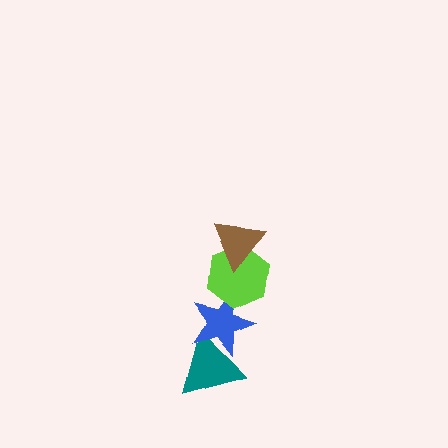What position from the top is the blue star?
The blue star is 3rd from the top.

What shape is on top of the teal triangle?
The blue star is on top of the teal triangle.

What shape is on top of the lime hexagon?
The brown triangle is on top of the lime hexagon.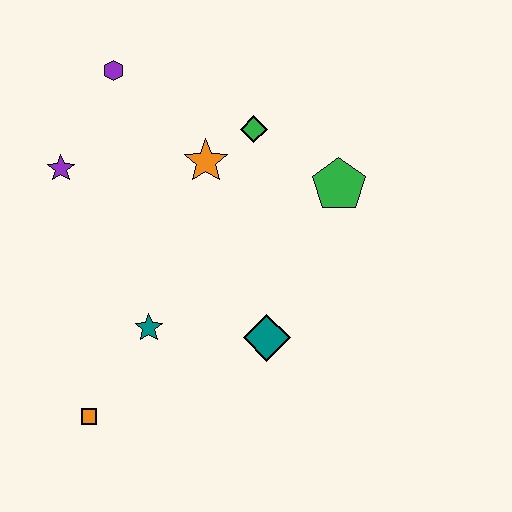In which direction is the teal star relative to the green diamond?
The teal star is below the green diamond.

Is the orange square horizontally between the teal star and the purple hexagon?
No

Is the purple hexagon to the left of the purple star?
No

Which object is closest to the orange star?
The green diamond is closest to the orange star.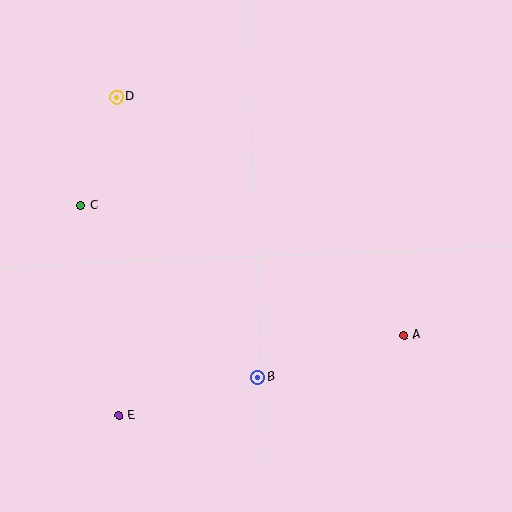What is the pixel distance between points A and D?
The distance between A and D is 373 pixels.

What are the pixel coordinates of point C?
Point C is at (80, 206).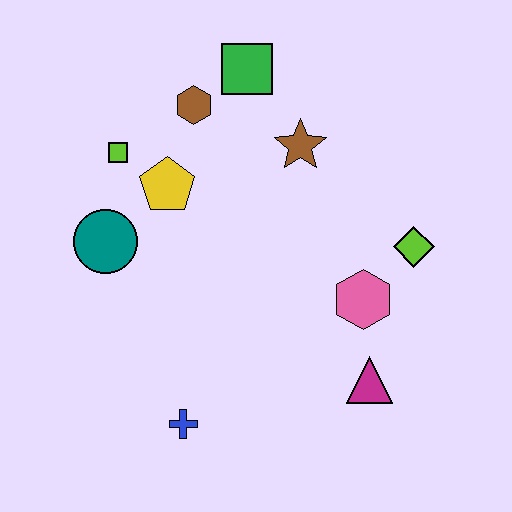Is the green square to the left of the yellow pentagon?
No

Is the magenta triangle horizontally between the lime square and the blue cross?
No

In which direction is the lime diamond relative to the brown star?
The lime diamond is to the right of the brown star.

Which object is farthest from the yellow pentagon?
The magenta triangle is farthest from the yellow pentagon.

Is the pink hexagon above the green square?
No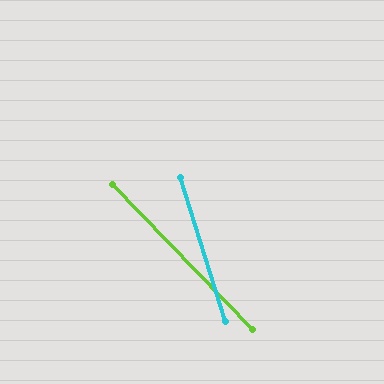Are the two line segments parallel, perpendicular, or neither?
Neither parallel nor perpendicular — they differ by about 27°.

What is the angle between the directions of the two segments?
Approximately 27 degrees.